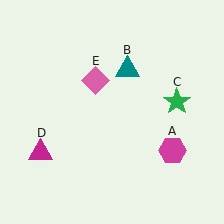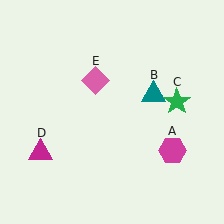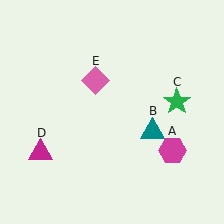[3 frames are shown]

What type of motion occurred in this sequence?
The teal triangle (object B) rotated clockwise around the center of the scene.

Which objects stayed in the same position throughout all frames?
Magenta hexagon (object A) and green star (object C) and magenta triangle (object D) and pink diamond (object E) remained stationary.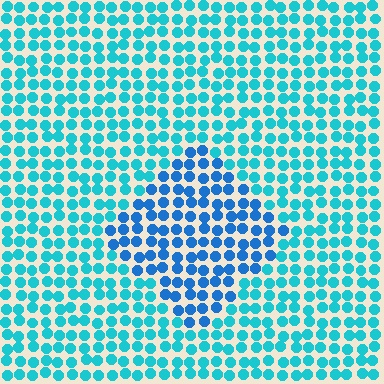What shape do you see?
I see a diamond.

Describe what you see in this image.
The image is filled with small cyan elements in a uniform arrangement. A diamond-shaped region is visible where the elements are tinted to a slightly different hue, forming a subtle color boundary.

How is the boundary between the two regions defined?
The boundary is defined purely by a slight shift in hue (about 28 degrees). Spacing, size, and orientation are identical on both sides.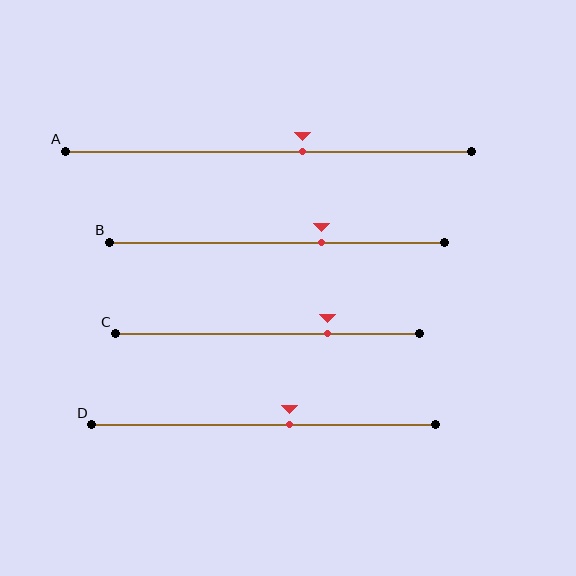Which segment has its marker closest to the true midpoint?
Segment D has its marker closest to the true midpoint.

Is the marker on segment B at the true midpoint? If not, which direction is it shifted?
No, the marker on segment B is shifted to the right by about 13% of the segment length.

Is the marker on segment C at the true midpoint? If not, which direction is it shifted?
No, the marker on segment C is shifted to the right by about 20% of the segment length.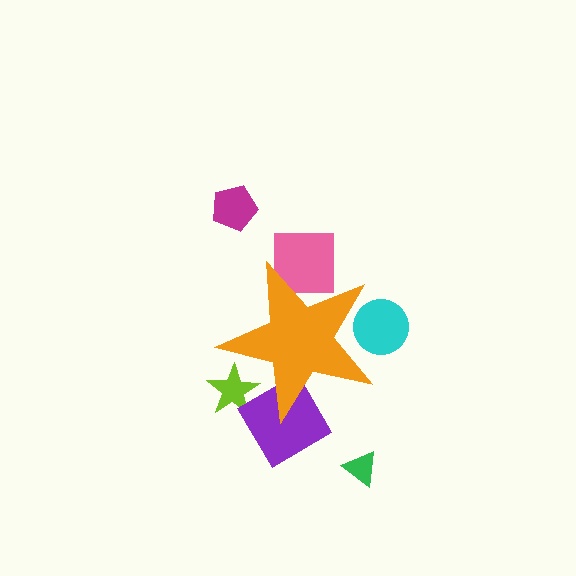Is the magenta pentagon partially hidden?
No, the magenta pentagon is fully visible.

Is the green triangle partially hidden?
No, the green triangle is fully visible.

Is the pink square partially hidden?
Yes, the pink square is partially hidden behind the orange star.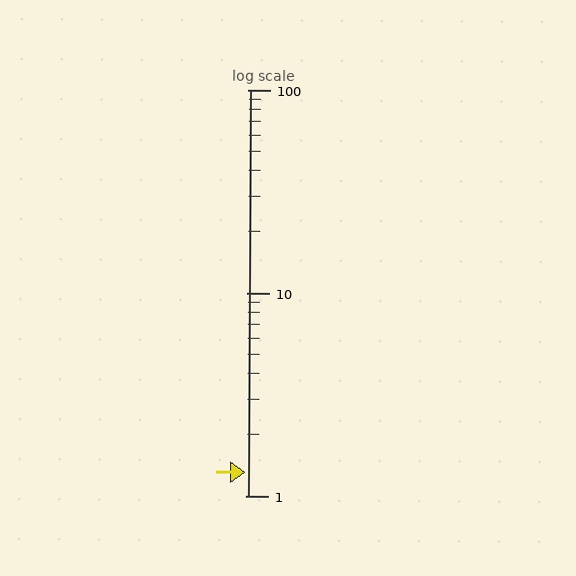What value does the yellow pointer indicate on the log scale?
The pointer indicates approximately 1.3.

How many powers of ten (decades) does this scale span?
The scale spans 2 decades, from 1 to 100.